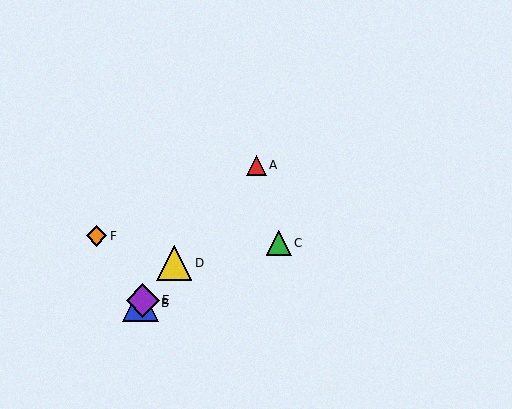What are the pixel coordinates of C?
Object C is at (279, 243).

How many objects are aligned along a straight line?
4 objects (A, B, D, E) are aligned along a straight line.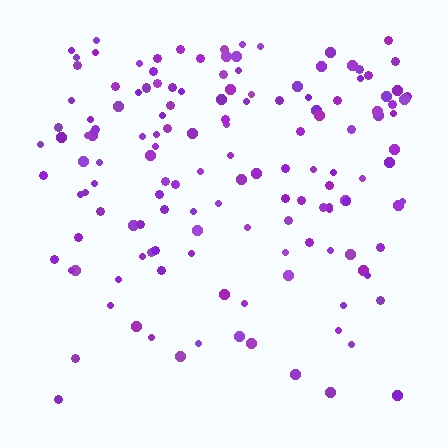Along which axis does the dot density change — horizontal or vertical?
Vertical.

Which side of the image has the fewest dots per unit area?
The bottom.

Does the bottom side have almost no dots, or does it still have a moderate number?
Still a moderate number, just noticeably fewer than the top.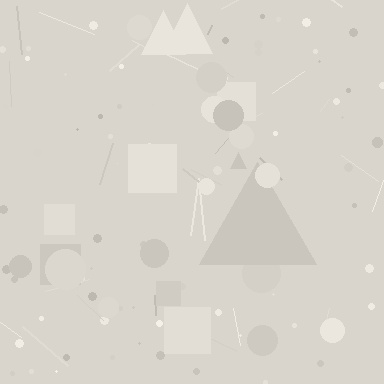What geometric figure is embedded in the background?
A triangle is embedded in the background.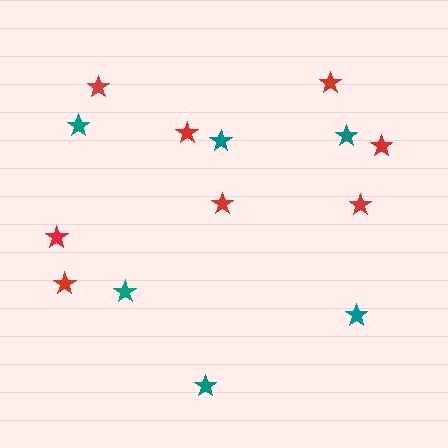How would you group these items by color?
There are 2 groups: one group of teal stars (6) and one group of red stars (8).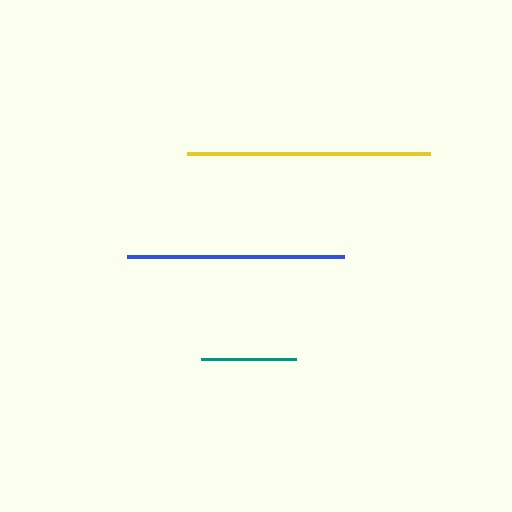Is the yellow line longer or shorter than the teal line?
The yellow line is longer than the teal line.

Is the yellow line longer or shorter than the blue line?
The yellow line is longer than the blue line.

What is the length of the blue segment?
The blue segment is approximately 217 pixels long.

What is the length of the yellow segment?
The yellow segment is approximately 243 pixels long.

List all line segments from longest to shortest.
From longest to shortest: yellow, blue, teal.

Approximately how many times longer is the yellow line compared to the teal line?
The yellow line is approximately 2.6 times the length of the teal line.